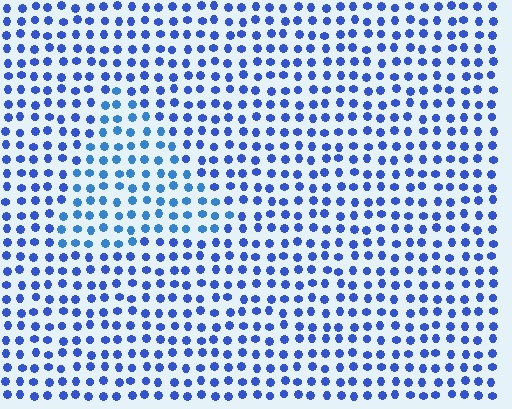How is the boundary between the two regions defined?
The boundary is defined purely by a slight shift in hue (about 20 degrees). Spacing, size, and orientation are identical on both sides.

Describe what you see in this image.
The image is filled with small blue elements in a uniform arrangement. A triangle-shaped region is visible where the elements are tinted to a slightly different hue, forming a subtle color boundary.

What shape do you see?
I see a triangle.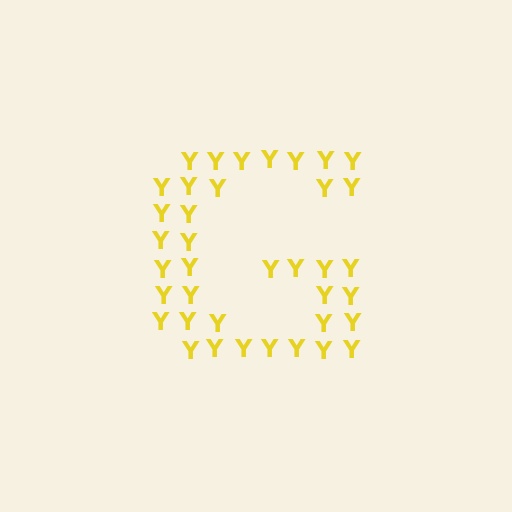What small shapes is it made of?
It is made of small letter Y's.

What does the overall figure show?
The overall figure shows the letter G.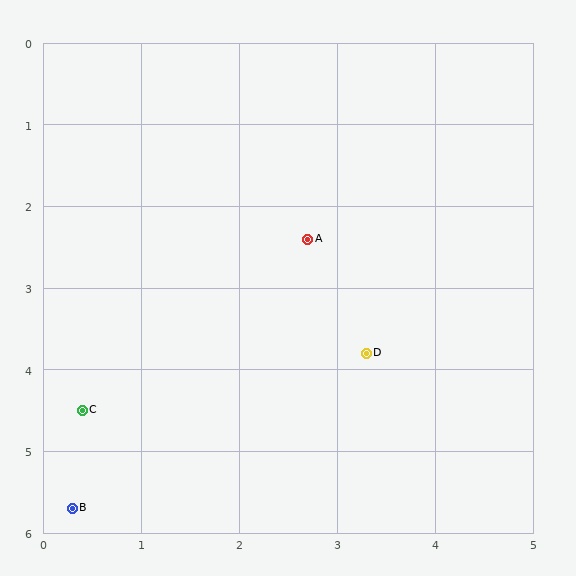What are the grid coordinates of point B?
Point B is at approximately (0.3, 5.7).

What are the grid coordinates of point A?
Point A is at approximately (2.7, 2.4).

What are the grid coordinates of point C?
Point C is at approximately (0.4, 4.5).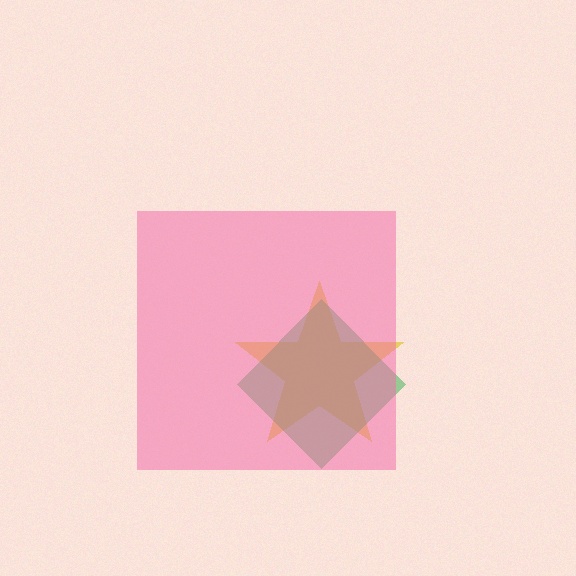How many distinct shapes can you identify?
There are 3 distinct shapes: a yellow star, a green diamond, a pink square.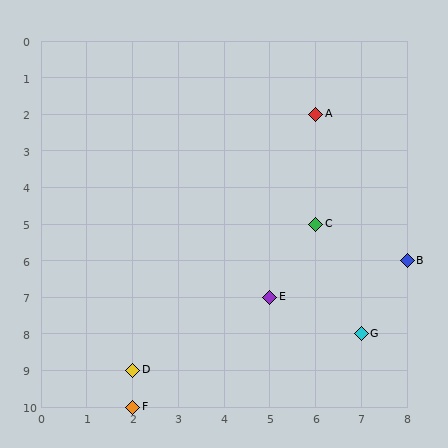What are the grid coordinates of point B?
Point B is at grid coordinates (8, 6).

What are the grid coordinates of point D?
Point D is at grid coordinates (2, 9).